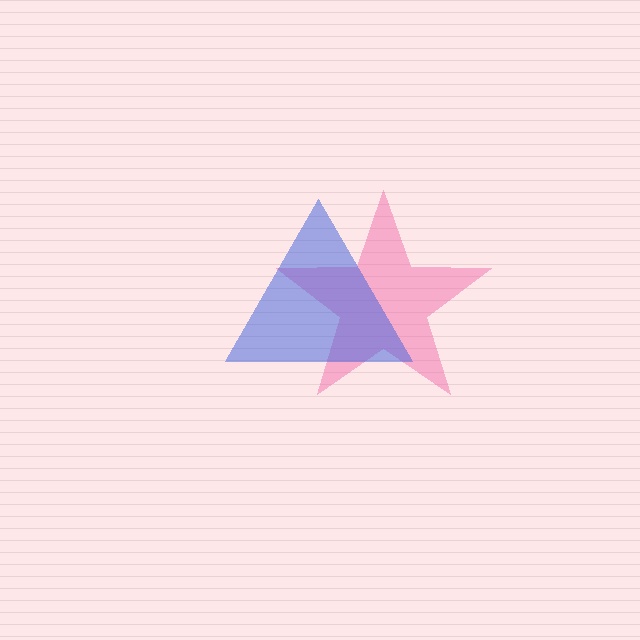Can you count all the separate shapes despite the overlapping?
Yes, there are 2 separate shapes.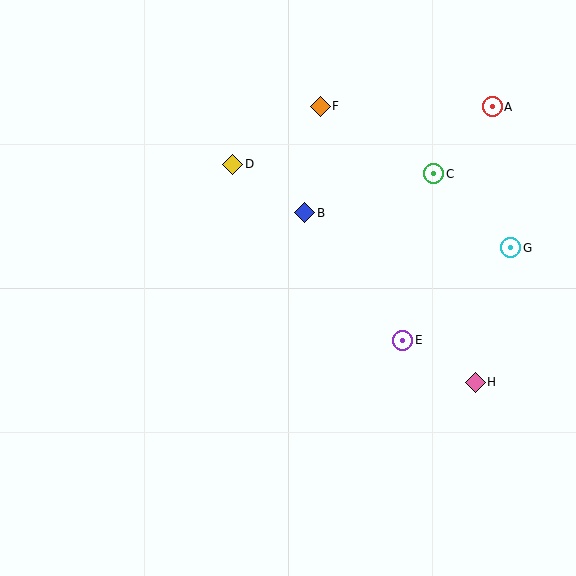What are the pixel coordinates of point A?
Point A is at (492, 107).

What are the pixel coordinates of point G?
Point G is at (511, 248).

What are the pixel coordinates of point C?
Point C is at (434, 174).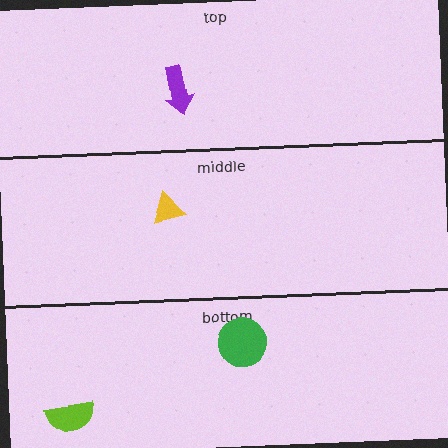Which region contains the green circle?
The bottom region.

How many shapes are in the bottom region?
2.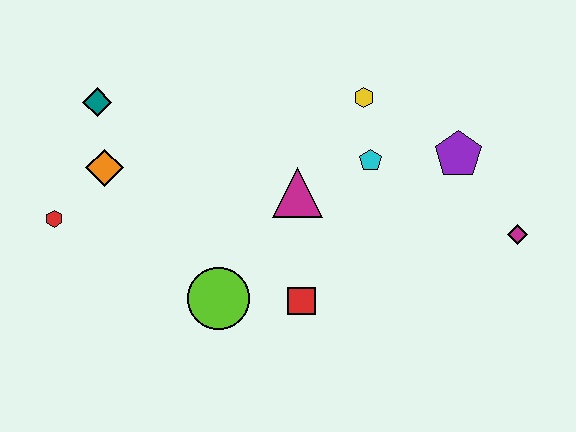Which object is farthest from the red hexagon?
The magenta diamond is farthest from the red hexagon.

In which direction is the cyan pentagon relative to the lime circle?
The cyan pentagon is to the right of the lime circle.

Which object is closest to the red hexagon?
The orange diamond is closest to the red hexagon.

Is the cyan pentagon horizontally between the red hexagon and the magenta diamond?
Yes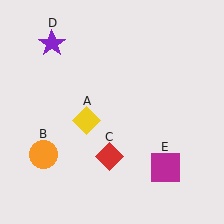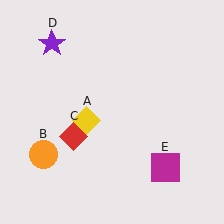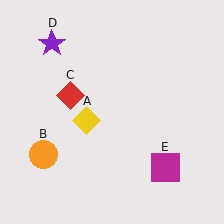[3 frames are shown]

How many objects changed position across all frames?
1 object changed position: red diamond (object C).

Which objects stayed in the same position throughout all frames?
Yellow diamond (object A) and orange circle (object B) and purple star (object D) and magenta square (object E) remained stationary.